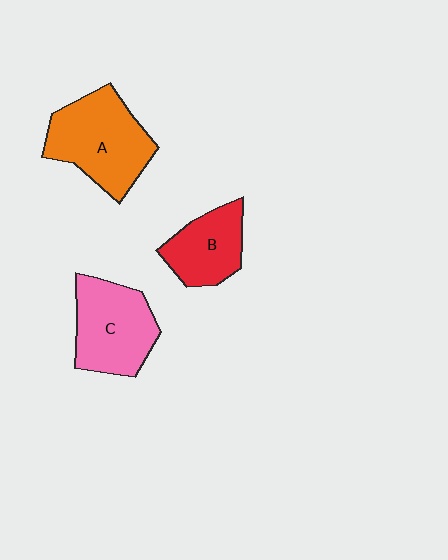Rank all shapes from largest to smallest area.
From largest to smallest: A (orange), C (pink), B (red).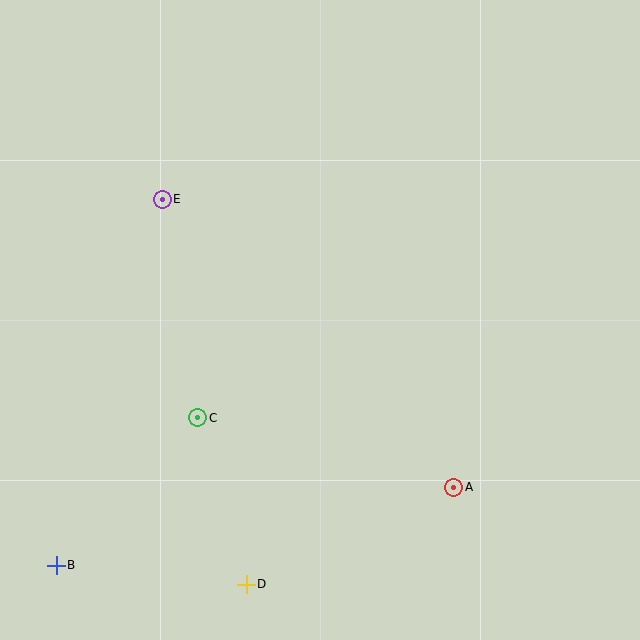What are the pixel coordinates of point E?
Point E is at (162, 199).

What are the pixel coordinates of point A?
Point A is at (454, 487).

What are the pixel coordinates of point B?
Point B is at (56, 565).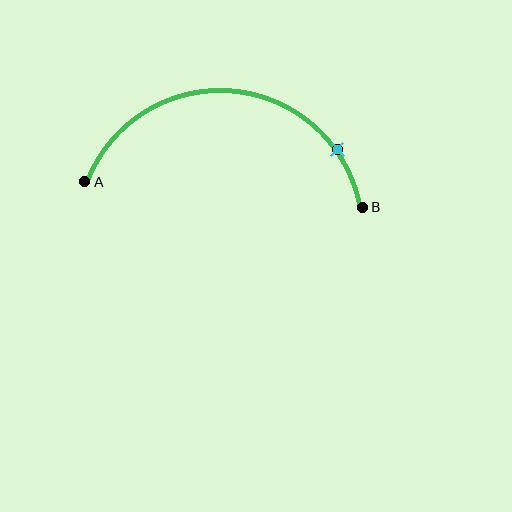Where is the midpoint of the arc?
The arc midpoint is the point on the curve farthest from the straight line joining A and B. It sits above that line.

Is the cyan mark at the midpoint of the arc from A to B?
No. The cyan mark lies on the arc but is closer to endpoint B. The arc midpoint would be at the point on the curve equidistant along the arc from both A and B.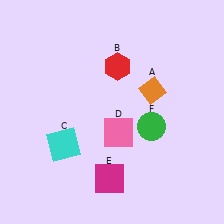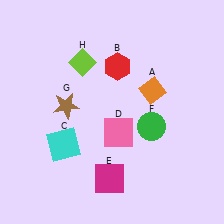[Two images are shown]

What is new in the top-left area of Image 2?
A lime diamond (H) was added in the top-left area of Image 2.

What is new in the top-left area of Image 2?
A brown star (G) was added in the top-left area of Image 2.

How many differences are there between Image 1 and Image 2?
There are 2 differences between the two images.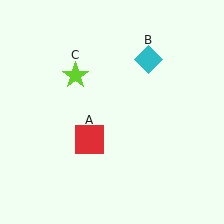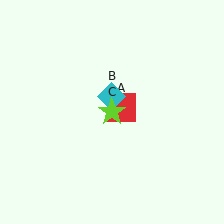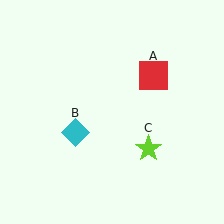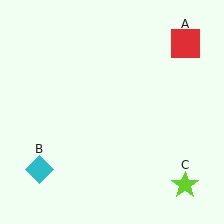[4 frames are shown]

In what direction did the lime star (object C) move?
The lime star (object C) moved down and to the right.